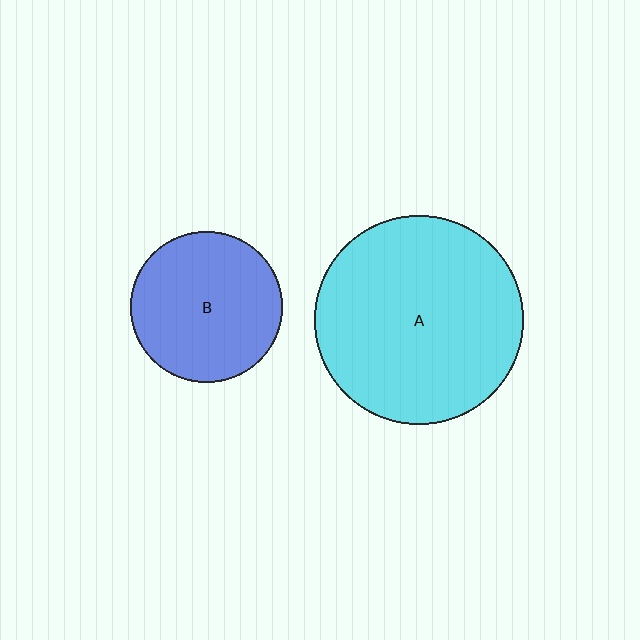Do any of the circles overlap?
No, none of the circles overlap.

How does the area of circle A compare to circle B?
Approximately 1.9 times.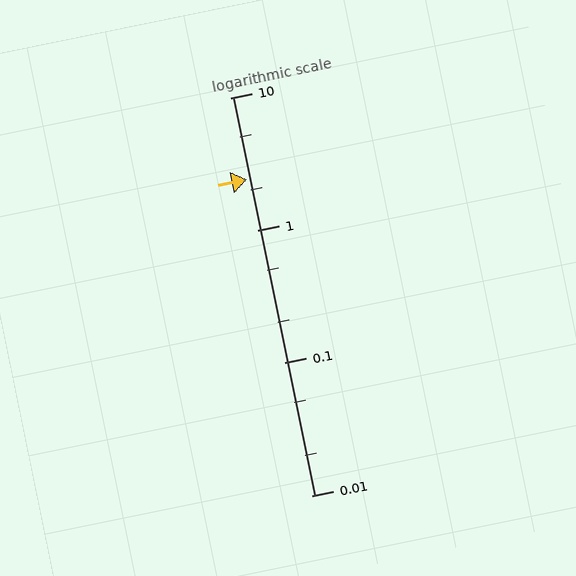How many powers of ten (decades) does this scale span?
The scale spans 3 decades, from 0.01 to 10.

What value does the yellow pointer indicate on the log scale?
The pointer indicates approximately 2.4.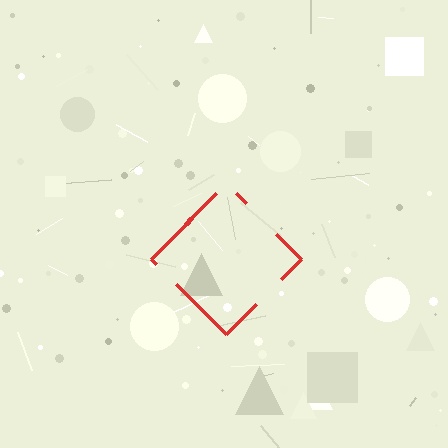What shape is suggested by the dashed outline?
The dashed outline suggests a diamond.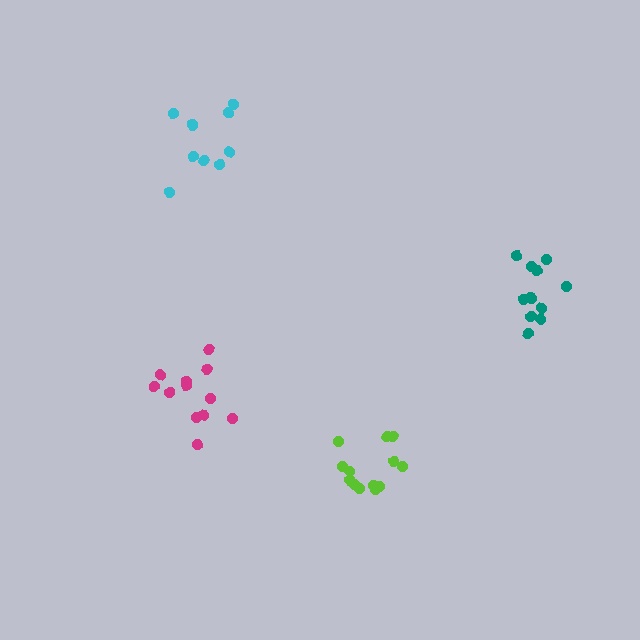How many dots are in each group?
Group 1: 12 dots, Group 2: 13 dots, Group 3: 12 dots, Group 4: 10 dots (47 total).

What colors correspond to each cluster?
The clusters are colored: magenta, lime, teal, cyan.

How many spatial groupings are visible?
There are 4 spatial groupings.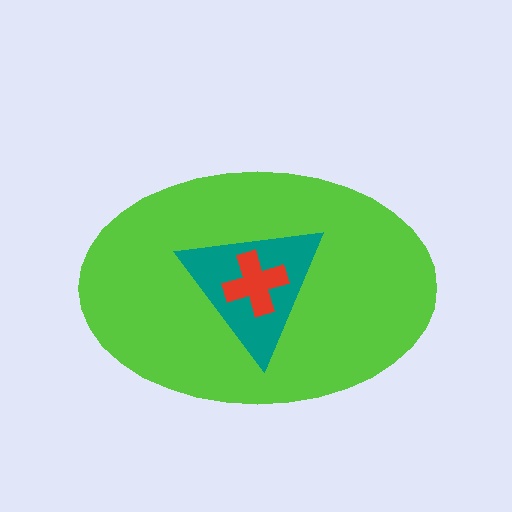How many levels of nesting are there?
3.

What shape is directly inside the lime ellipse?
The teal triangle.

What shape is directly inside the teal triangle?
The red cross.